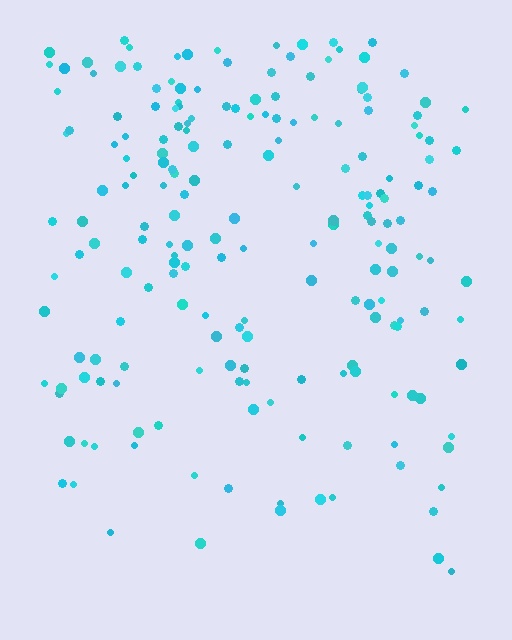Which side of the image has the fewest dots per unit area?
The bottom.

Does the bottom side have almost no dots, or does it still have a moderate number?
Still a moderate number, just noticeably fewer than the top.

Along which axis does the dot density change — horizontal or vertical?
Vertical.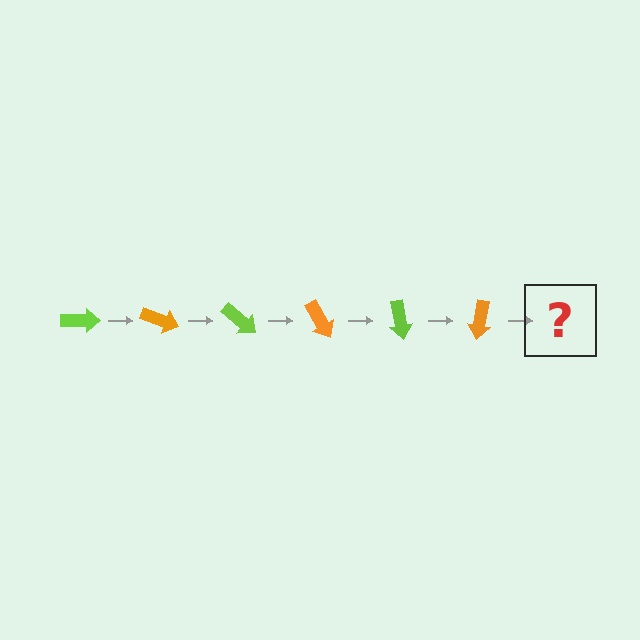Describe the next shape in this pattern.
It should be a lime arrow, rotated 120 degrees from the start.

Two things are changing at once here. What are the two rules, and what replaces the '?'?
The two rules are that it rotates 20 degrees each step and the color cycles through lime and orange. The '?' should be a lime arrow, rotated 120 degrees from the start.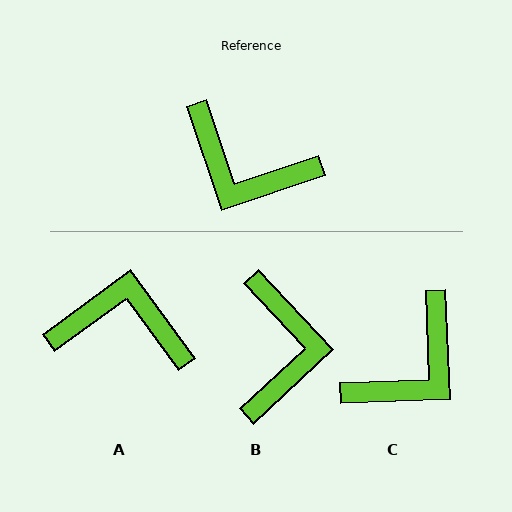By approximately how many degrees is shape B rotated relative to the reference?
Approximately 114 degrees counter-clockwise.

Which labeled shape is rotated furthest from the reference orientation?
A, about 162 degrees away.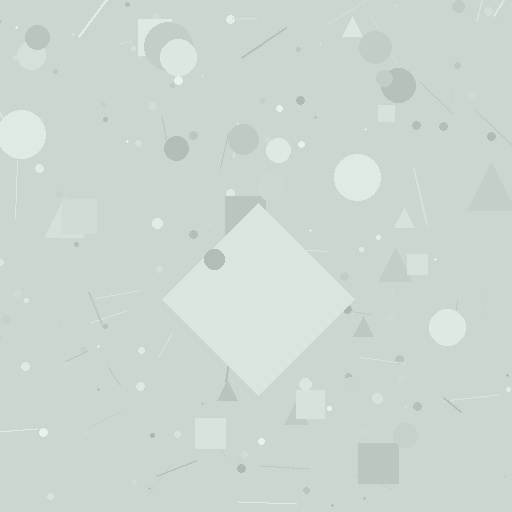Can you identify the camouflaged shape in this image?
The camouflaged shape is a diamond.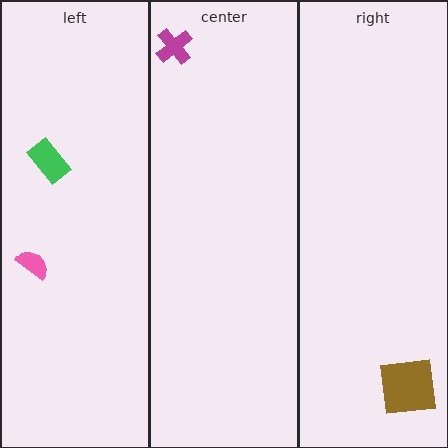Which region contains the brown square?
The right region.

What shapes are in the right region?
The brown square.